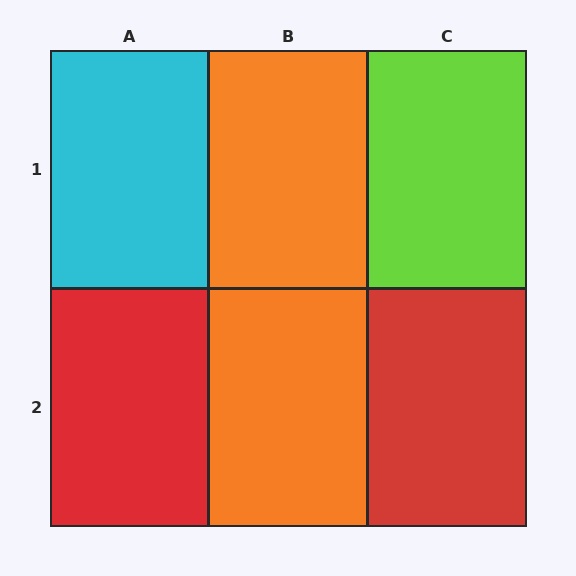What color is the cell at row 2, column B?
Orange.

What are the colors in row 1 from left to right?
Cyan, orange, lime.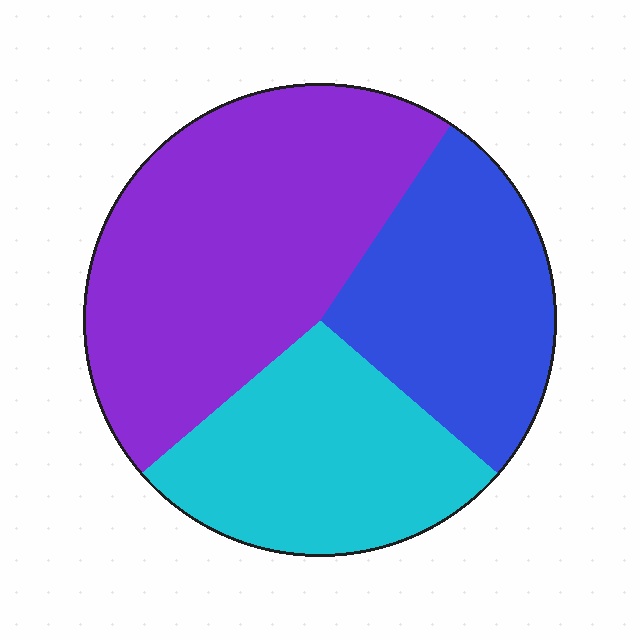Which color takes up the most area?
Purple, at roughly 45%.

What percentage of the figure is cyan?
Cyan takes up about one quarter (1/4) of the figure.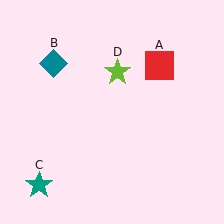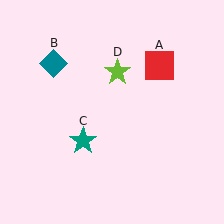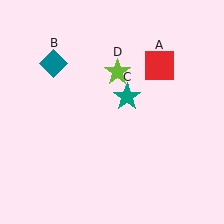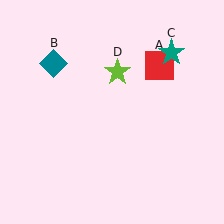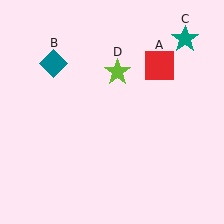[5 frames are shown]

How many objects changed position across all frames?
1 object changed position: teal star (object C).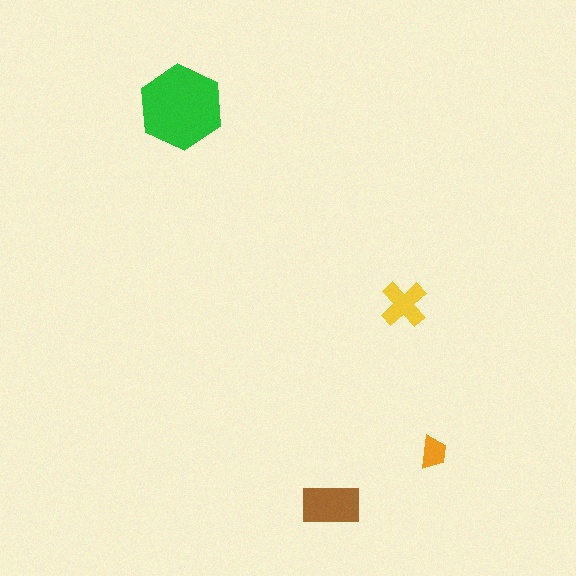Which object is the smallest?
The orange trapezoid.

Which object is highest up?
The green hexagon is topmost.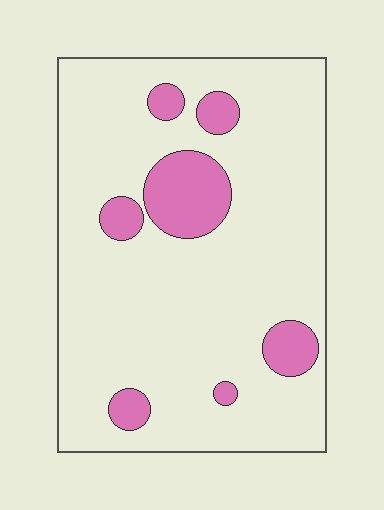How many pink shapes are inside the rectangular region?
7.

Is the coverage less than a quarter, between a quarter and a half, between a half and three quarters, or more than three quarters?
Less than a quarter.